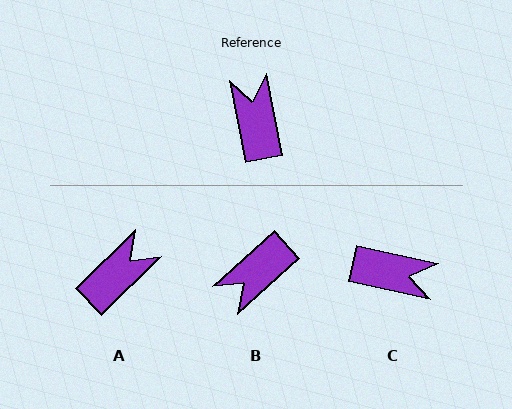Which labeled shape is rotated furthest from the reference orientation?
B, about 121 degrees away.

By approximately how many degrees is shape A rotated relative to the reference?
Approximately 57 degrees clockwise.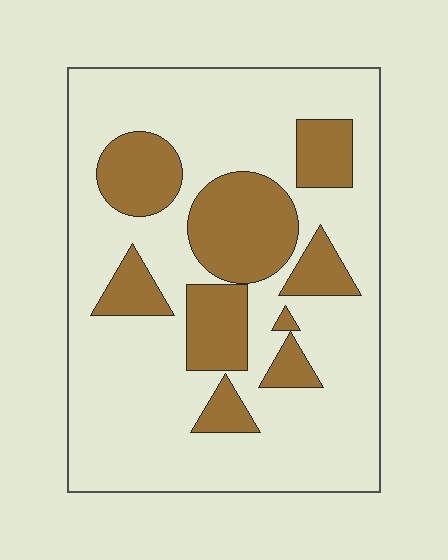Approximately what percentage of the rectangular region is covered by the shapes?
Approximately 25%.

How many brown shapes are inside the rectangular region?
9.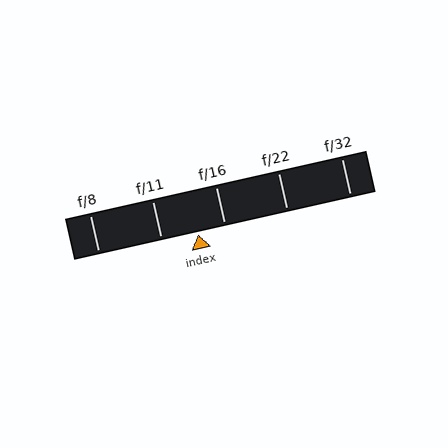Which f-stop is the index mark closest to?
The index mark is closest to f/16.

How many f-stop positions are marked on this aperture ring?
There are 5 f-stop positions marked.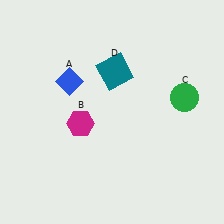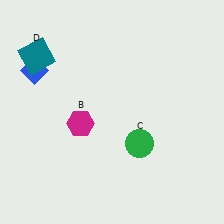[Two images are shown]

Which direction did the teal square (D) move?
The teal square (D) moved left.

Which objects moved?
The objects that moved are: the blue diamond (A), the green circle (C), the teal square (D).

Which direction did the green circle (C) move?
The green circle (C) moved down.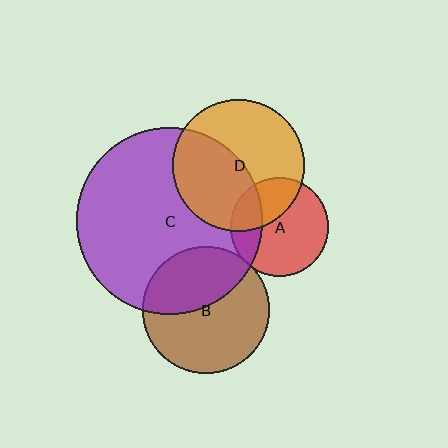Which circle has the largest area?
Circle C (purple).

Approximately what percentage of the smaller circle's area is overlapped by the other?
Approximately 45%.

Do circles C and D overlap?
Yes.